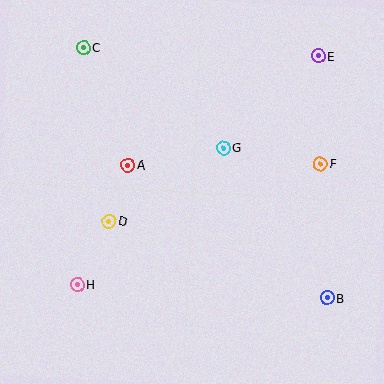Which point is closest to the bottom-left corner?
Point H is closest to the bottom-left corner.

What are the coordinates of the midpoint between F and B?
The midpoint between F and B is at (324, 231).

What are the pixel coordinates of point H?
Point H is at (77, 285).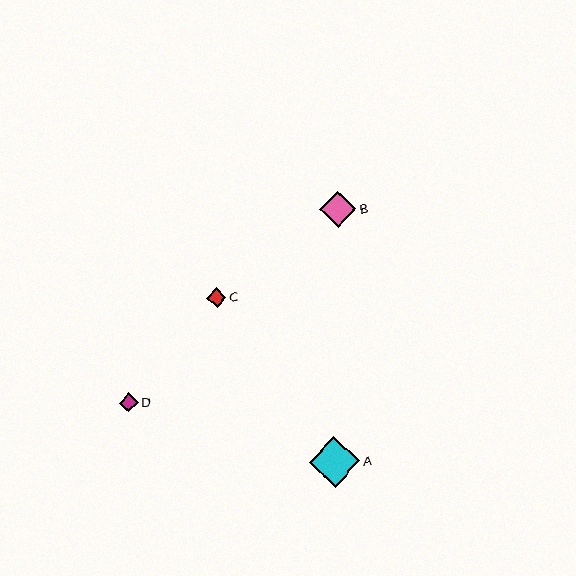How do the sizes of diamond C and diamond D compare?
Diamond C and diamond D are approximately the same size.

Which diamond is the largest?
Diamond A is the largest with a size of approximately 51 pixels.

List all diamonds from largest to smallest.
From largest to smallest: A, B, C, D.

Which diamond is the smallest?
Diamond D is the smallest with a size of approximately 18 pixels.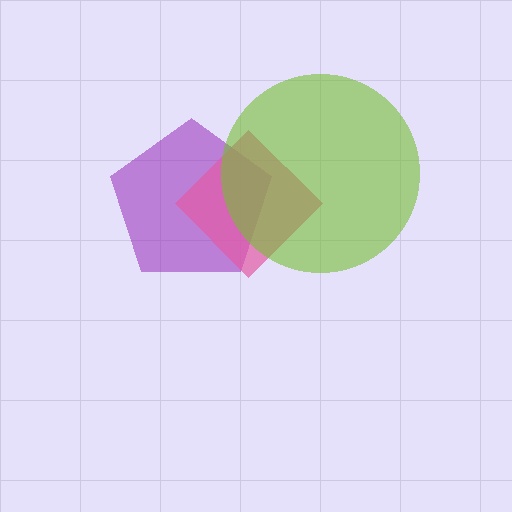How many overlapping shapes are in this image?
There are 3 overlapping shapes in the image.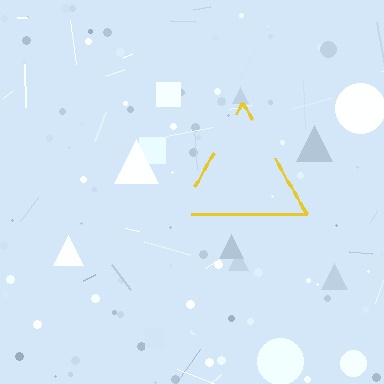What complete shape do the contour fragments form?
The contour fragments form a triangle.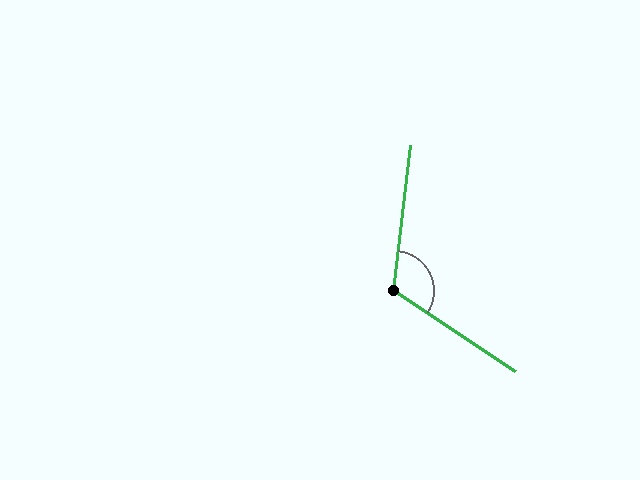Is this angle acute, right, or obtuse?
It is obtuse.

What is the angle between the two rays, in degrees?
Approximately 117 degrees.